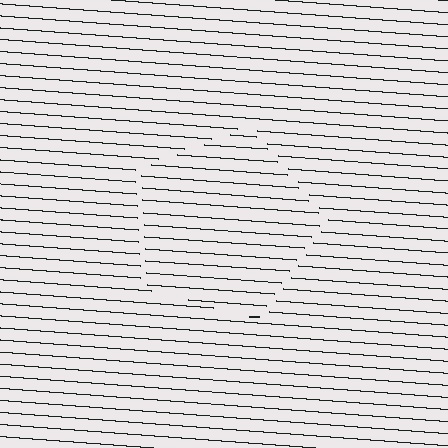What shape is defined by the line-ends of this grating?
An illusory pentagon. The interior of the shape contains the same grating, shifted by half a period — the contour is defined by the phase discontinuity where line-ends from the inner and outer gratings abut.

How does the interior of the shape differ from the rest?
The interior of the shape contains the same grating, shifted by half a period — the contour is defined by the phase discontinuity where line-ends from the inner and outer gratings abut.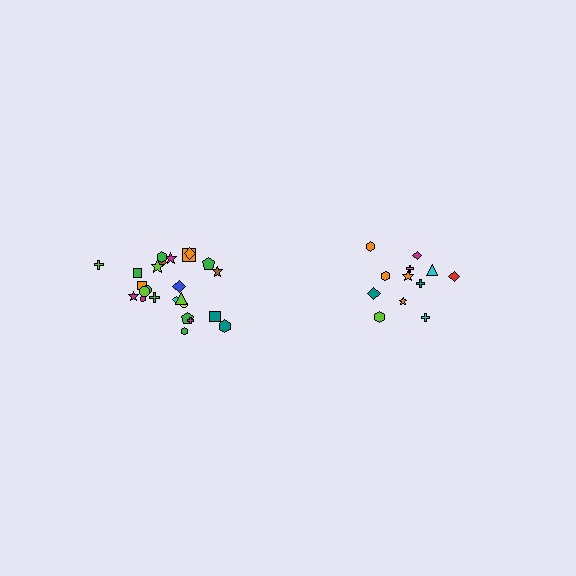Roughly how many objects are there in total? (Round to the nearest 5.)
Roughly 35 objects in total.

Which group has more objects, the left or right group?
The left group.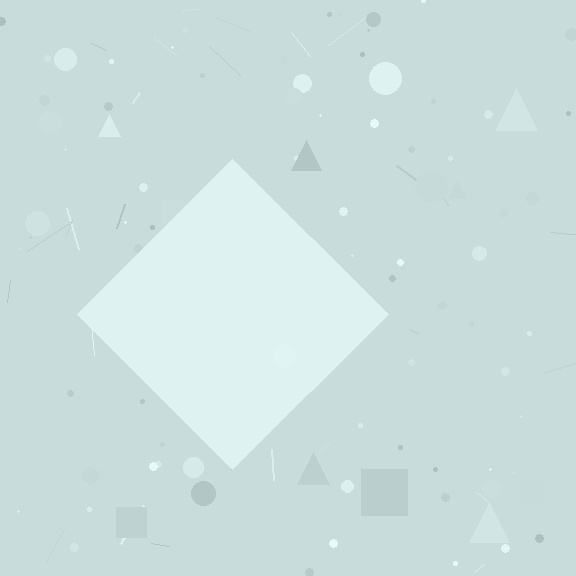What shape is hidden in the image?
A diamond is hidden in the image.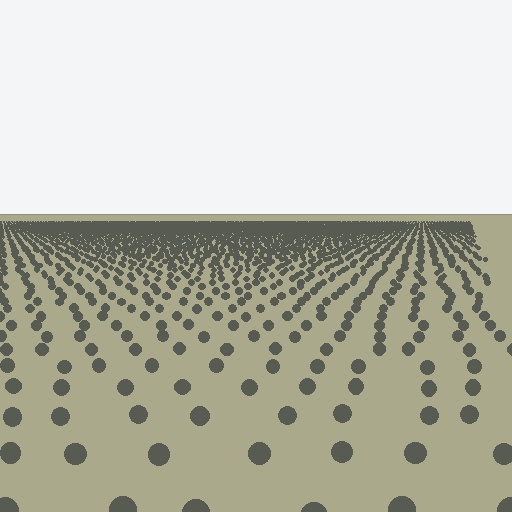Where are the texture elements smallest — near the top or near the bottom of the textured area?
Near the top.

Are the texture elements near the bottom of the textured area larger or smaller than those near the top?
Larger. Near the bottom, elements are closer to the viewer and appear at a bigger on-screen size.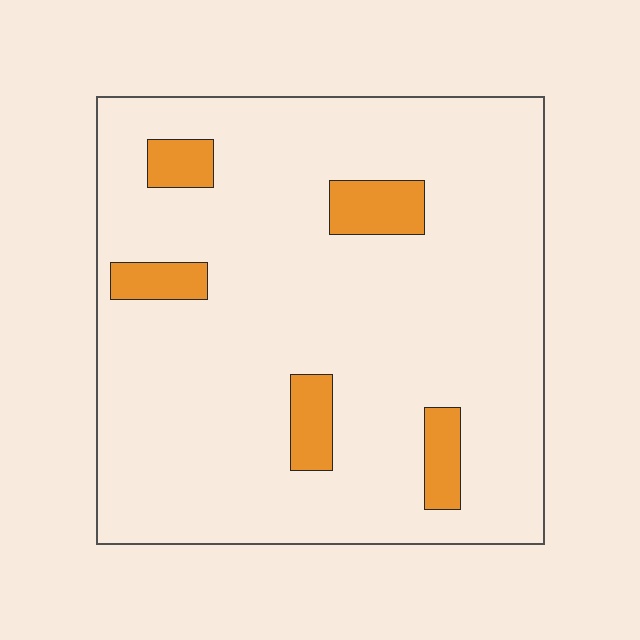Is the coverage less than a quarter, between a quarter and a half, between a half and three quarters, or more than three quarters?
Less than a quarter.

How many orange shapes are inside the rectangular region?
5.